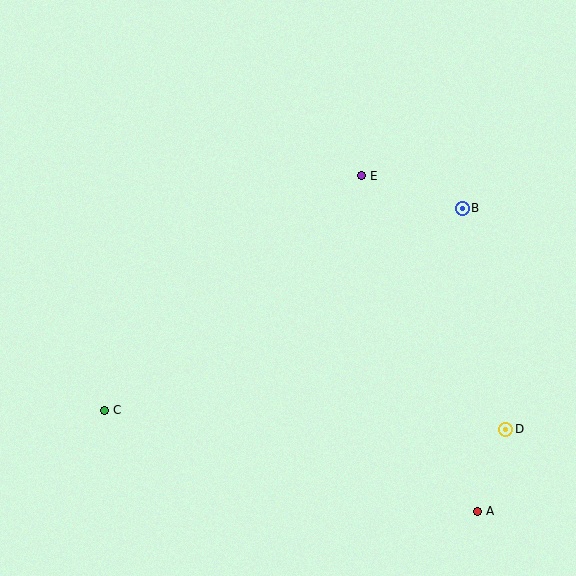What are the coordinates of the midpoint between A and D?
The midpoint between A and D is at (491, 470).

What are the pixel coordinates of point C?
Point C is at (104, 410).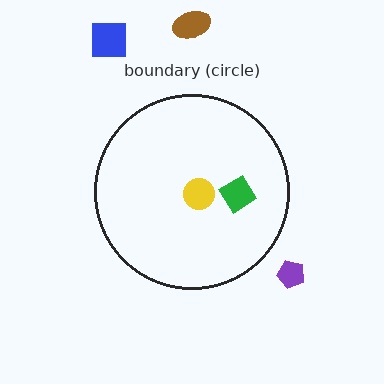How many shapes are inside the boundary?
2 inside, 3 outside.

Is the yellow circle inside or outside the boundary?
Inside.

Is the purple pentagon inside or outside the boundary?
Outside.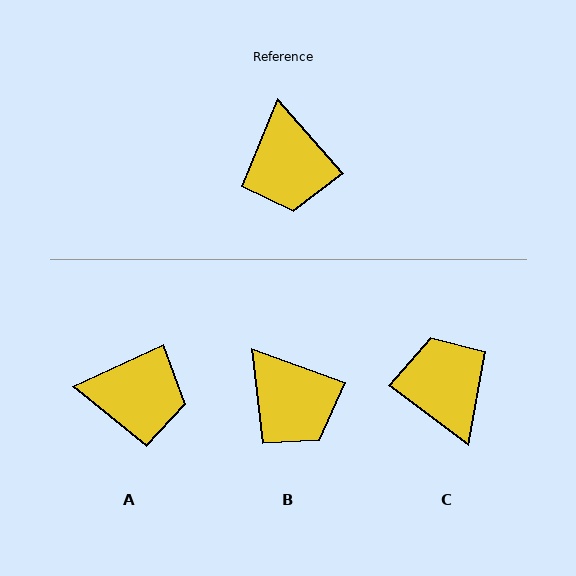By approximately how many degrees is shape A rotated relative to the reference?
Approximately 73 degrees counter-clockwise.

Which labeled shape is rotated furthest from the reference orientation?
C, about 168 degrees away.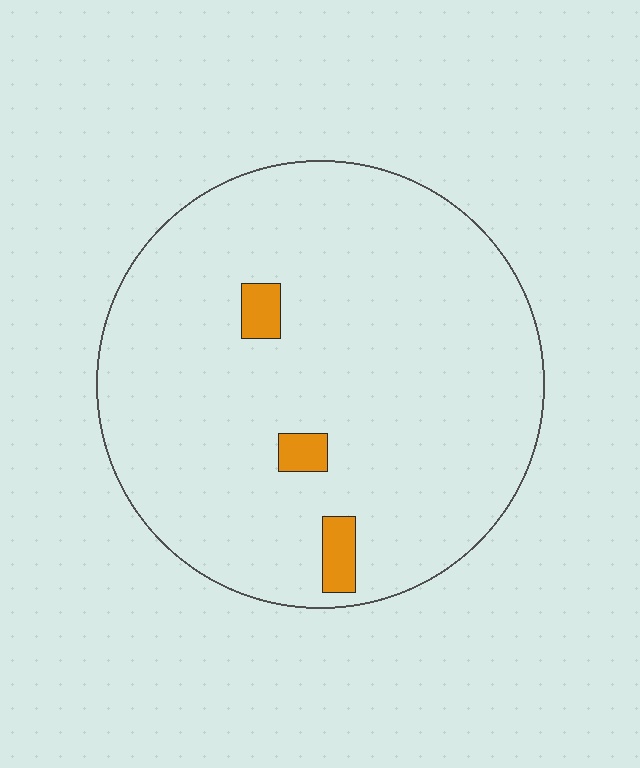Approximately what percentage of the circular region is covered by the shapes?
Approximately 5%.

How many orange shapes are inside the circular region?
3.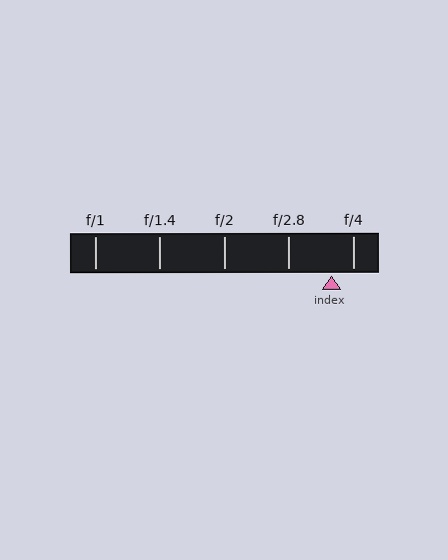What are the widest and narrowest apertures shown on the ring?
The widest aperture shown is f/1 and the narrowest is f/4.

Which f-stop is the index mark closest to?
The index mark is closest to f/4.